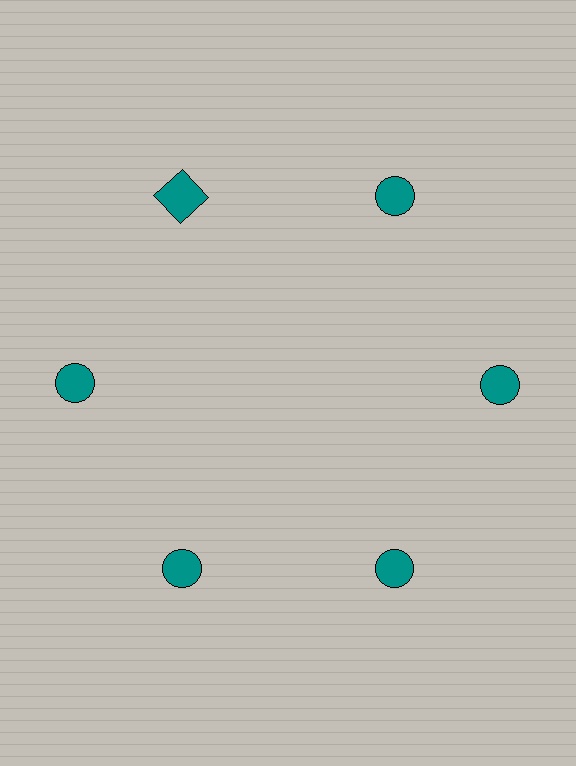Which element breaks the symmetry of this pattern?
The teal square at roughly the 11 o'clock position breaks the symmetry. All other shapes are teal circles.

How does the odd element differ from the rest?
It has a different shape: square instead of circle.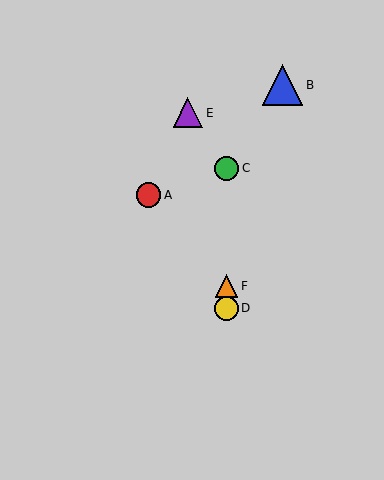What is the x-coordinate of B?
Object B is at x≈282.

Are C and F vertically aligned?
Yes, both are at x≈226.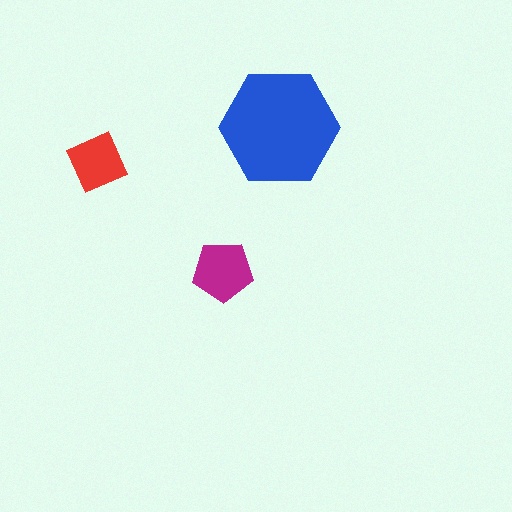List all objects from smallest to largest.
The red square, the magenta pentagon, the blue hexagon.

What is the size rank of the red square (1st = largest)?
3rd.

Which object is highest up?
The blue hexagon is topmost.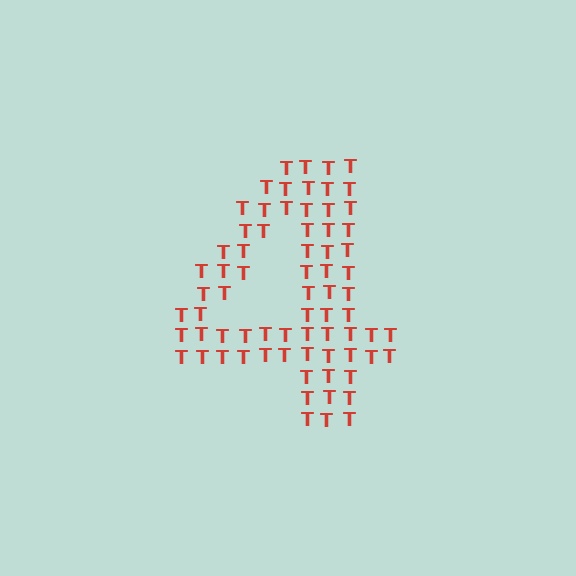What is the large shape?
The large shape is the digit 4.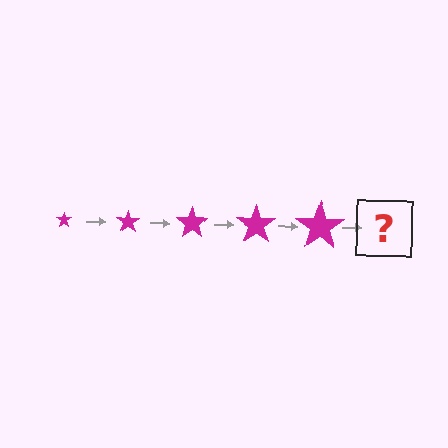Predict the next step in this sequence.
The next step is a magenta star, larger than the previous one.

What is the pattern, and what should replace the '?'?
The pattern is that the star gets progressively larger each step. The '?' should be a magenta star, larger than the previous one.